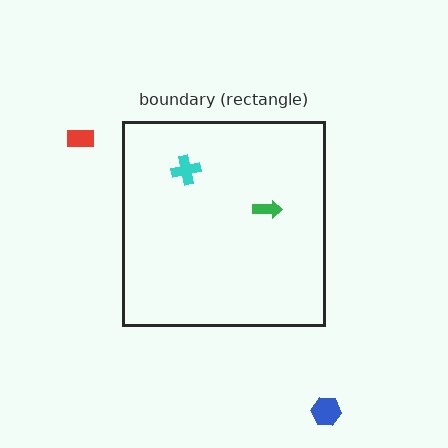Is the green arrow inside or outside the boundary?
Inside.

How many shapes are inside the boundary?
2 inside, 2 outside.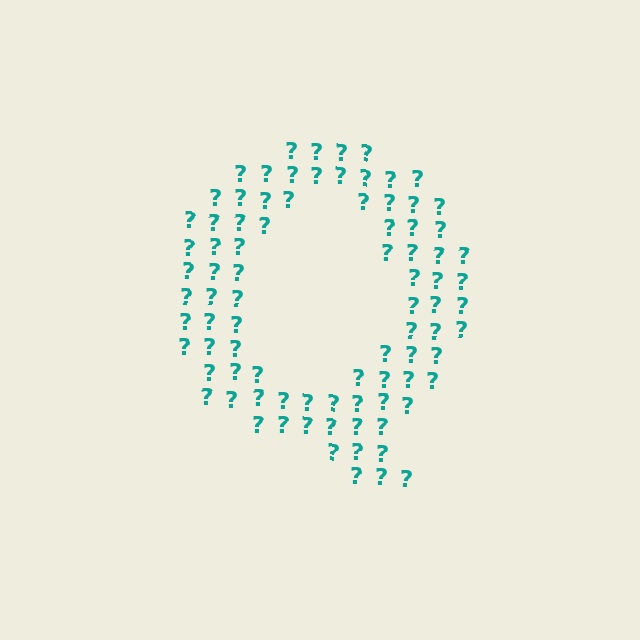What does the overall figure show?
The overall figure shows the letter Q.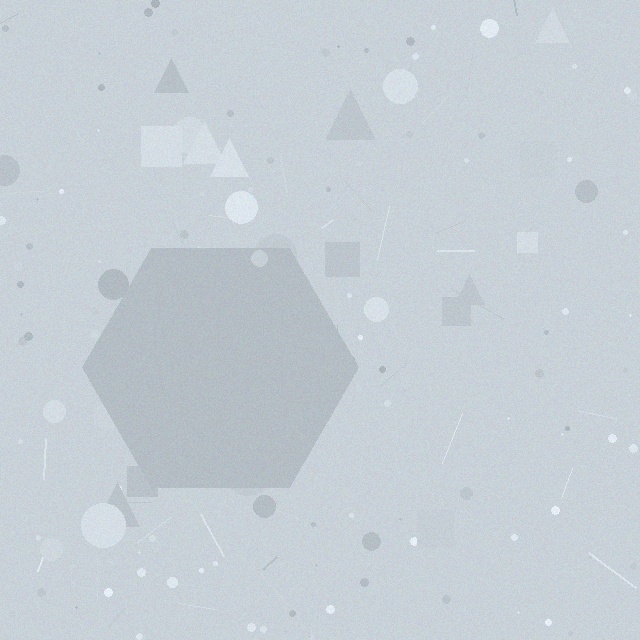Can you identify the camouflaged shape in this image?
The camouflaged shape is a hexagon.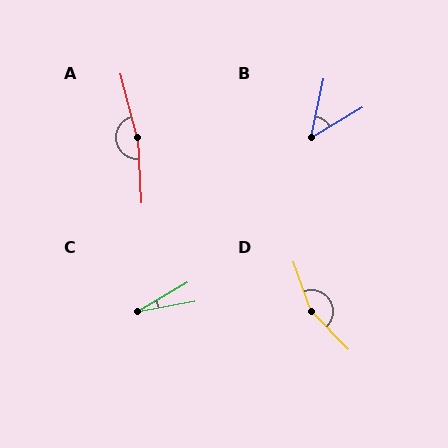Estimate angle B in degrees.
Approximately 48 degrees.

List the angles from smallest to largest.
C (20°), B (48°), D (155°), A (169°).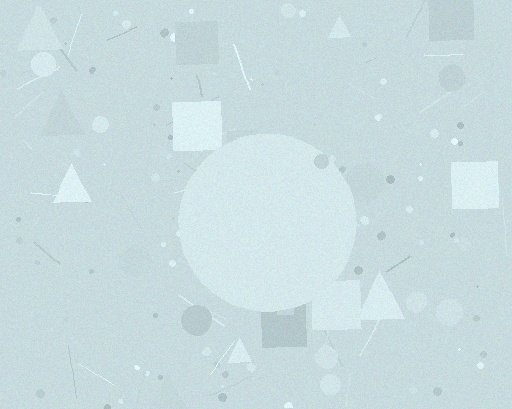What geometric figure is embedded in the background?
A circle is embedded in the background.